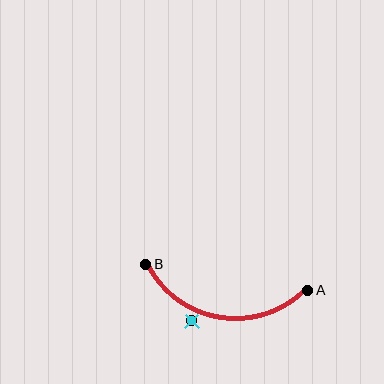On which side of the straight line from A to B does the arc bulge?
The arc bulges below the straight line connecting A and B.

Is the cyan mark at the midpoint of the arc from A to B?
No — the cyan mark does not lie on the arc at all. It sits slightly outside the curve.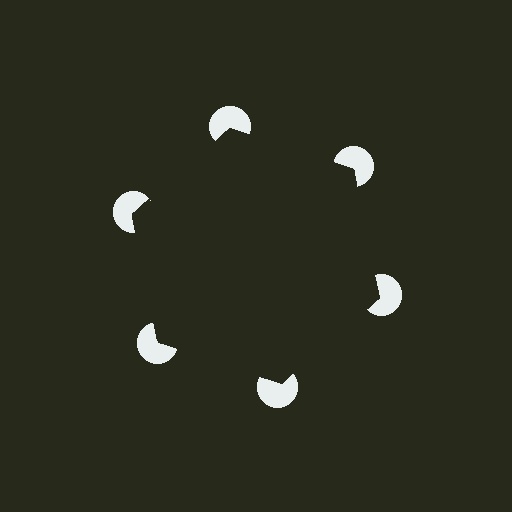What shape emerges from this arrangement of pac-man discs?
An illusory hexagon — its edges are inferred from the aligned wedge cuts in the pac-man discs, not physically drawn.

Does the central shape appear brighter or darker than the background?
It typically appears slightly darker than the background, even though no actual brightness change is drawn.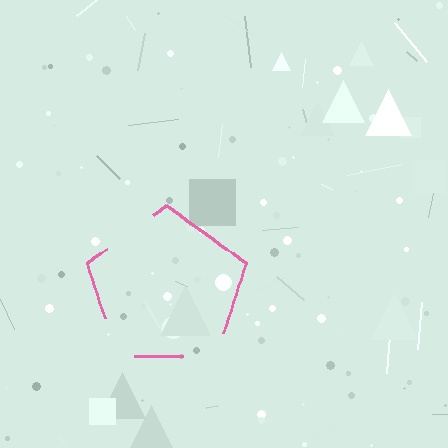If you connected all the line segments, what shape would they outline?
They would outline a pentagon.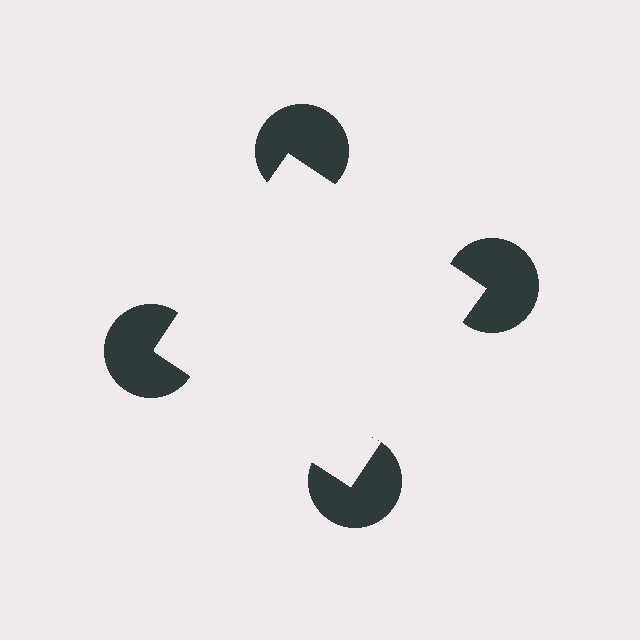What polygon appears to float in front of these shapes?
An illusory square — its edges are inferred from the aligned wedge cuts in the pac-man discs, not physically drawn.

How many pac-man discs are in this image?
There are 4 — one at each vertex of the illusory square.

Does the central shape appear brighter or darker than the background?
It typically appears slightly brighter than the background, even though no actual brightness change is drawn.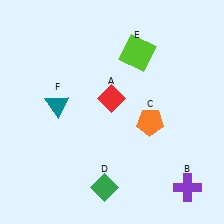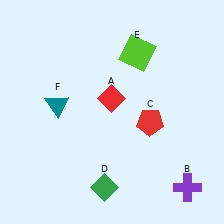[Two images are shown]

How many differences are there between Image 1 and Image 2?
There is 1 difference between the two images.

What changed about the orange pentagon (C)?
In Image 1, C is orange. In Image 2, it changed to red.